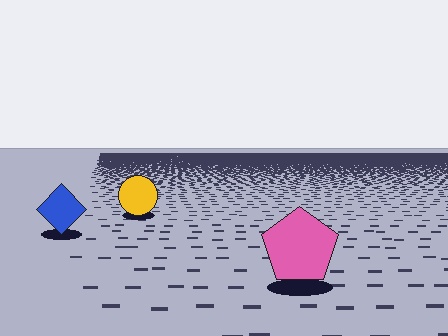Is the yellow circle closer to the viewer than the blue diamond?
No. The blue diamond is closer — you can tell from the texture gradient: the ground texture is coarser near it.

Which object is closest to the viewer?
The pink pentagon is closest. The texture marks near it are larger and more spread out.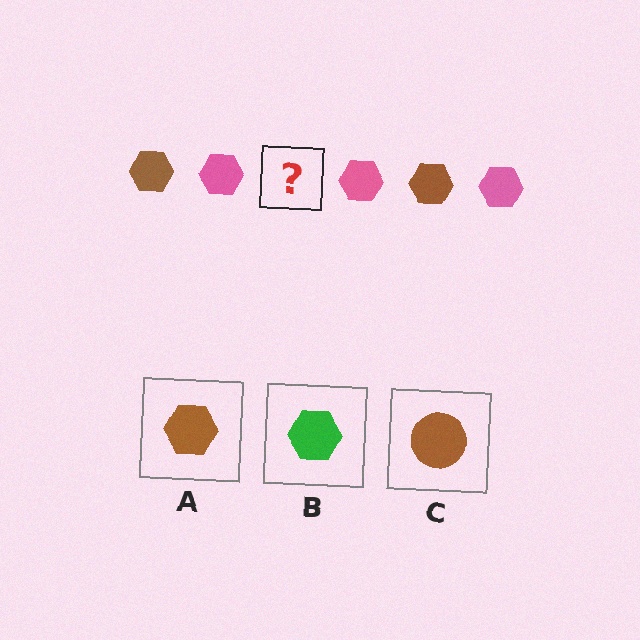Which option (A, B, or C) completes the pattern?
A.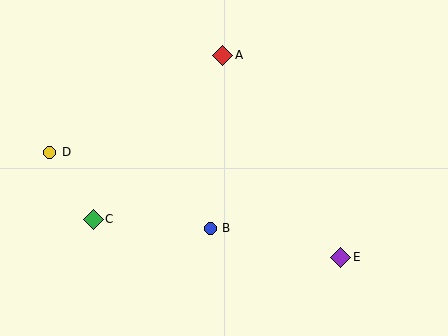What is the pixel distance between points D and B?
The distance between D and B is 178 pixels.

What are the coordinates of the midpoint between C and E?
The midpoint between C and E is at (217, 238).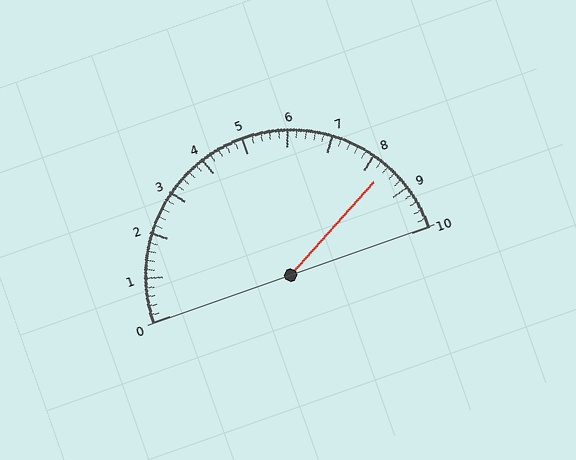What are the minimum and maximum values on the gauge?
The gauge ranges from 0 to 10.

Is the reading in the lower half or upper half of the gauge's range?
The reading is in the upper half of the range (0 to 10).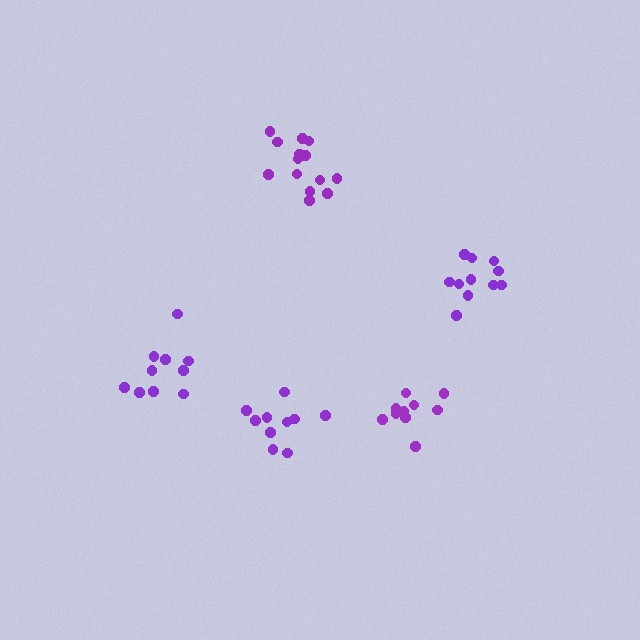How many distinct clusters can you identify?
There are 5 distinct clusters.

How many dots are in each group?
Group 1: 10 dots, Group 2: 10 dots, Group 3: 10 dots, Group 4: 11 dots, Group 5: 14 dots (55 total).